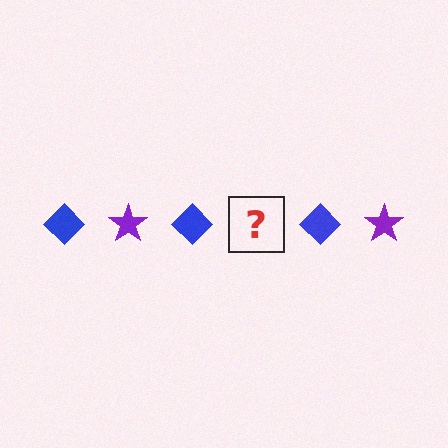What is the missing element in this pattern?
The missing element is a purple star.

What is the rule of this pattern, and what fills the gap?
The rule is that the pattern alternates between blue diamond and purple star. The gap should be filled with a purple star.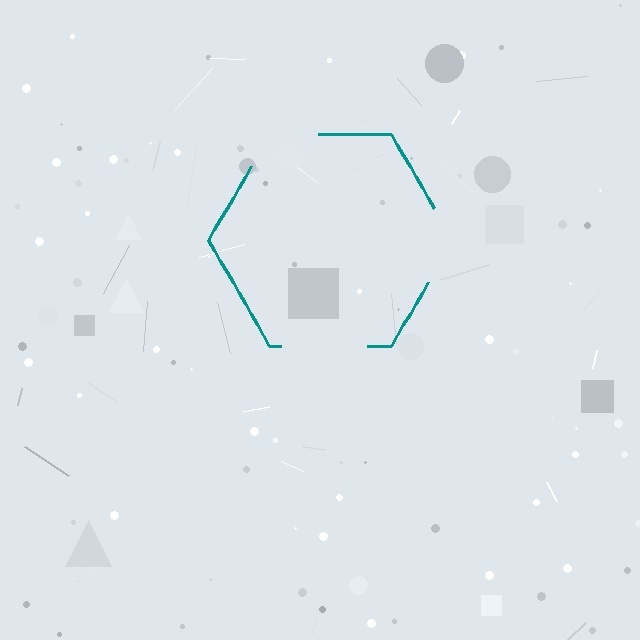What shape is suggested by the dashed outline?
The dashed outline suggests a hexagon.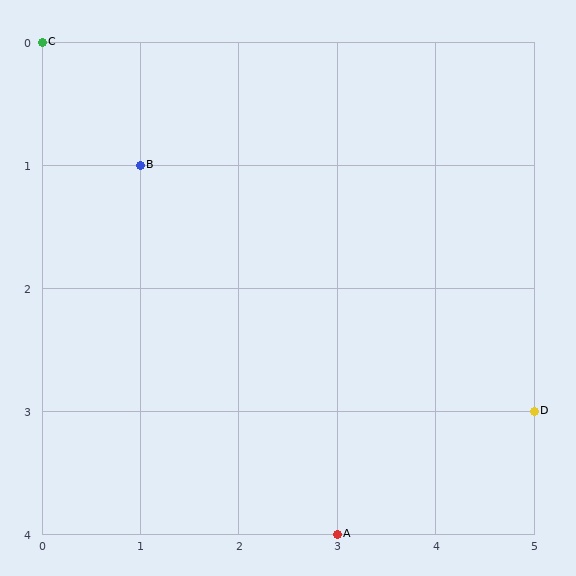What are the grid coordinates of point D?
Point D is at grid coordinates (5, 3).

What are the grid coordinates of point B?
Point B is at grid coordinates (1, 1).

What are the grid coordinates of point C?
Point C is at grid coordinates (0, 0).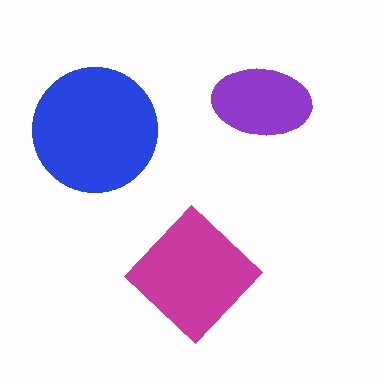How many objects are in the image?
There are 3 objects in the image.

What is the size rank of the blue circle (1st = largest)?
1st.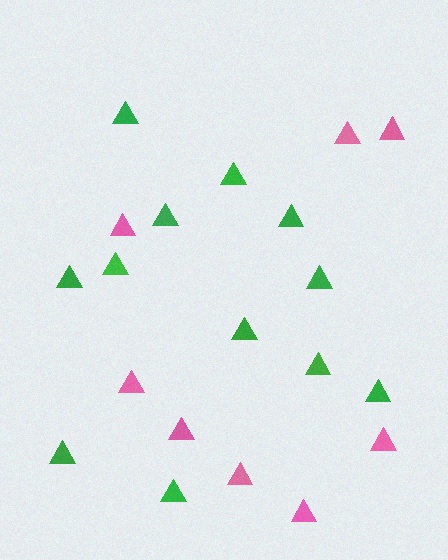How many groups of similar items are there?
There are 2 groups: one group of pink triangles (8) and one group of green triangles (12).